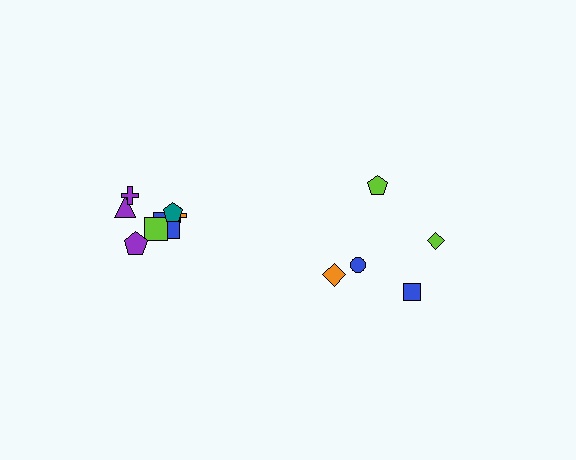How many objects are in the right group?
There are 5 objects.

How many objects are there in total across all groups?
There are 12 objects.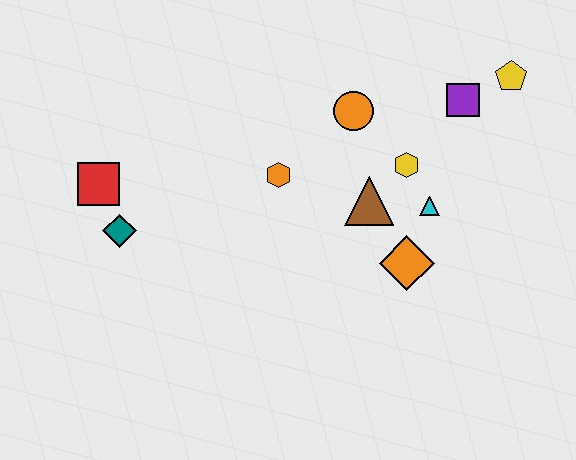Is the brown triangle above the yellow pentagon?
No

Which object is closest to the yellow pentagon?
The purple square is closest to the yellow pentagon.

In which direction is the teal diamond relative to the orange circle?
The teal diamond is to the left of the orange circle.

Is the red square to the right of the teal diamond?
No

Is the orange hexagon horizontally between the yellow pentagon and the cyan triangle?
No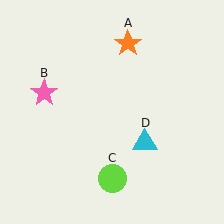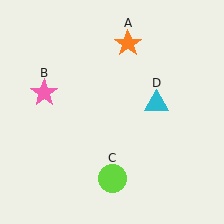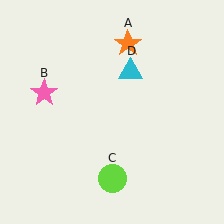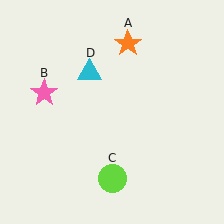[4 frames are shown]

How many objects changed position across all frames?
1 object changed position: cyan triangle (object D).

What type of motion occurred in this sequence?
The cyan triangle (object D) rotated counterclockwise around the center of the scene.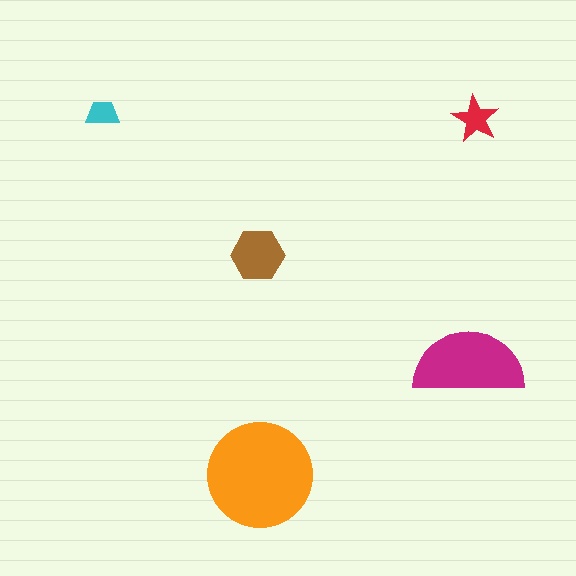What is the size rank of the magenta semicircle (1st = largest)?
2nd.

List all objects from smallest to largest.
The cyan trapezoid, the red star, the brown hexagon, the magenta semicircle, the orange circle.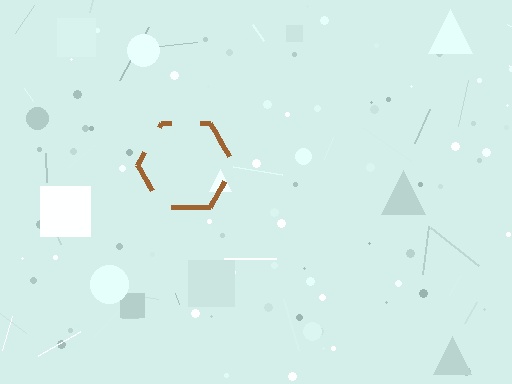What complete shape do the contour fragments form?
The contour fragments form a hexagon.